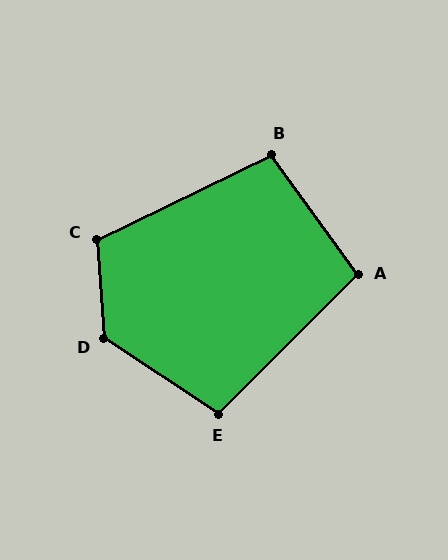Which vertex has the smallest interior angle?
A, at approximately 99 degrees.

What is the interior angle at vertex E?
Approximately 102 degrees (obtuse).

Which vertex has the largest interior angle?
D, at approximately 127 degrees.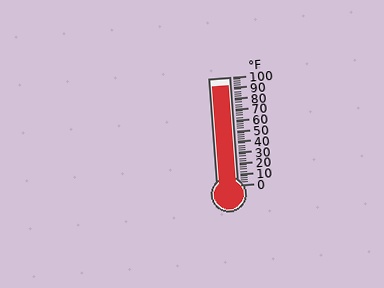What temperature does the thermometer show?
The thermometer shows approximately 92°F.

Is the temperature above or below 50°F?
The temperature is above 50°F.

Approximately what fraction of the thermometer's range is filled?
The thermometer is filled to approximately 90% of its range.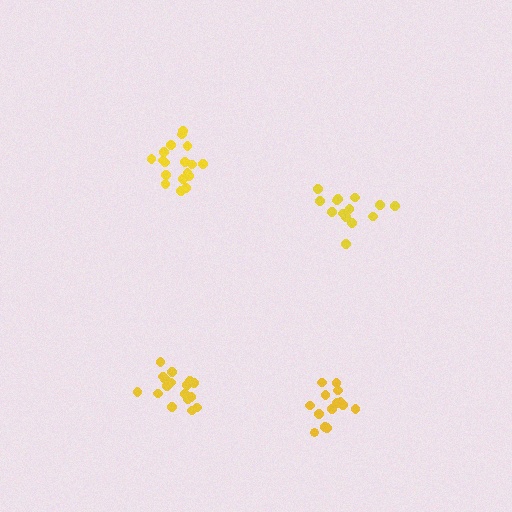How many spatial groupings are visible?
There are 4 spatial groupings.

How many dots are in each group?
Group 1: 17 dots, Group 2: 14 dots, Group 3: 14 dots, Group 4: 18 dots (63 total).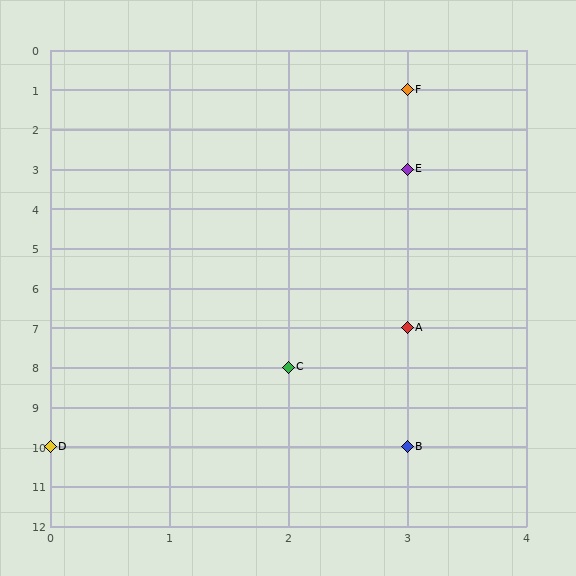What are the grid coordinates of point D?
Point D is at grid coordinates (0, 10).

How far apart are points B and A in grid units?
Points B and A are 3 rows apart.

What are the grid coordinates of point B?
Point B is at grid coordinates (3, 10).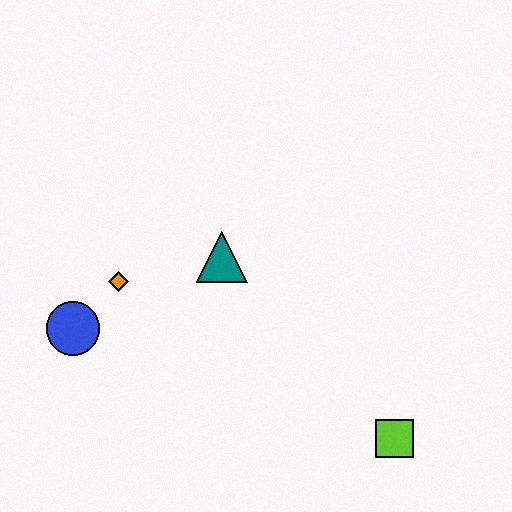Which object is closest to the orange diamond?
The blue circle is closest to the orange diamond.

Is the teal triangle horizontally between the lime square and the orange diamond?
Yes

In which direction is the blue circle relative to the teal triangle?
The blue circle is to the left of the teal triangle.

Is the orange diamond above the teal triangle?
No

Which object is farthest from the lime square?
The blue circle is farthest from the lime square.